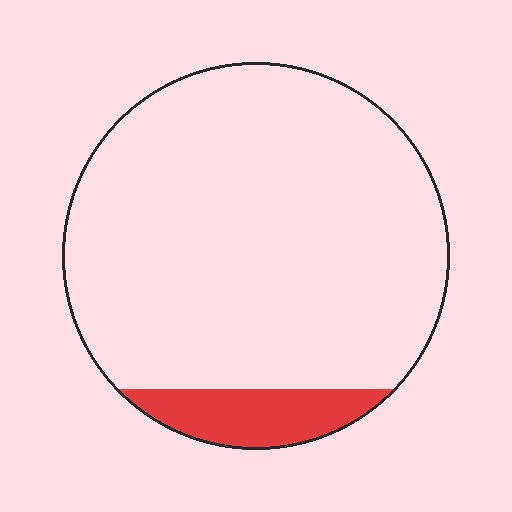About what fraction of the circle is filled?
About one tenth (1/10).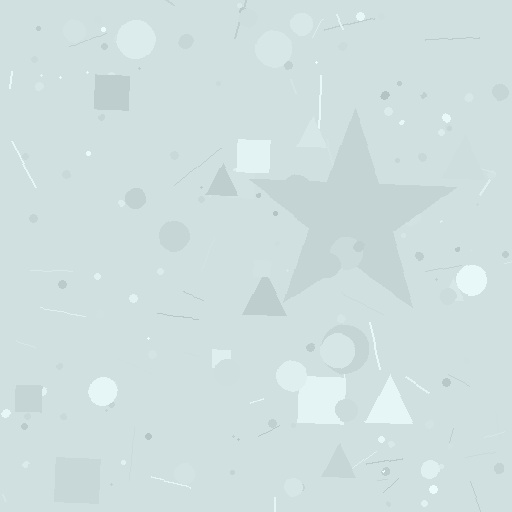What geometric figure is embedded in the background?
A star is embedded in the background.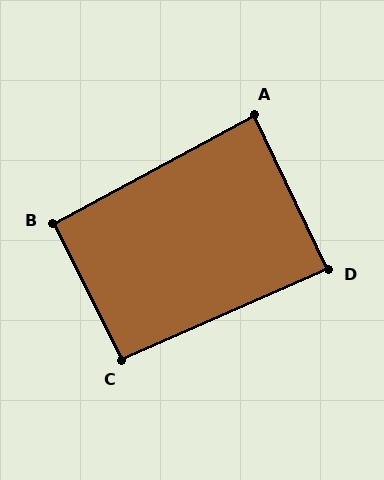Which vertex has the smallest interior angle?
A, at approximately 87 degrees.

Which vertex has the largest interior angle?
C, at approximately 93 degrees.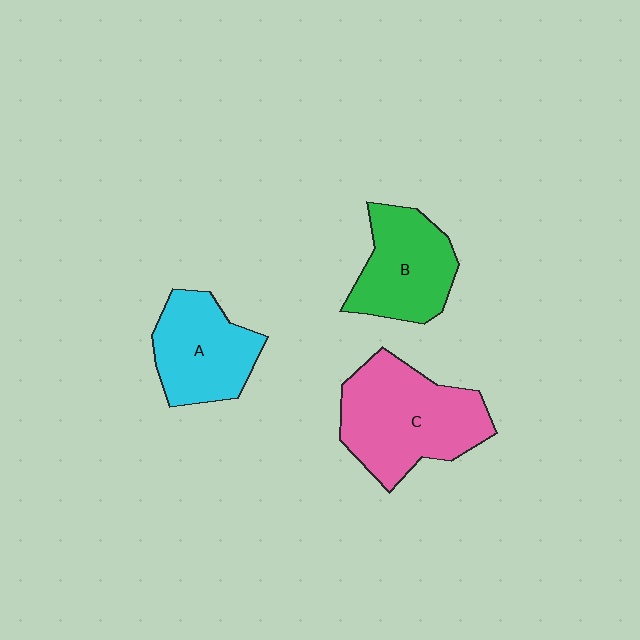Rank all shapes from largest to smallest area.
From largest to smallest: C (pink), B (green), A (cyan).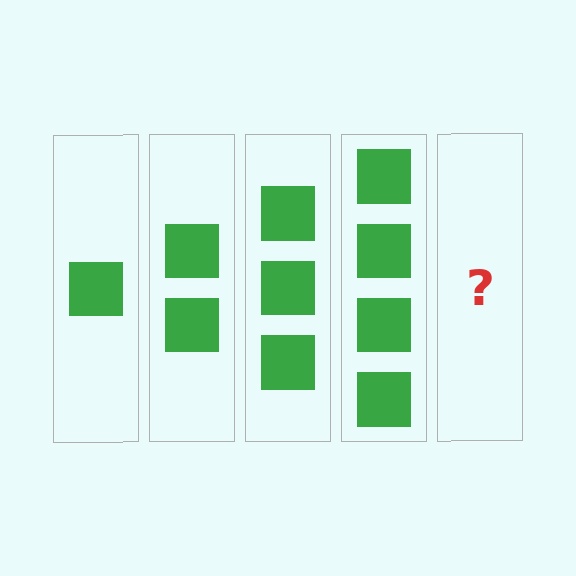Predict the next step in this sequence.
The next step is 5 squares.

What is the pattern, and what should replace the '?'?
The pattern is that each step adds one more square. The '?' should be 5 squares.